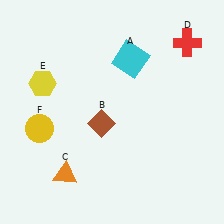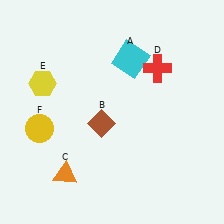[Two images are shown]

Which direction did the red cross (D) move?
The red cross (D) moved left.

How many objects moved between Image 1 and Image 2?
1 object moved between the two images.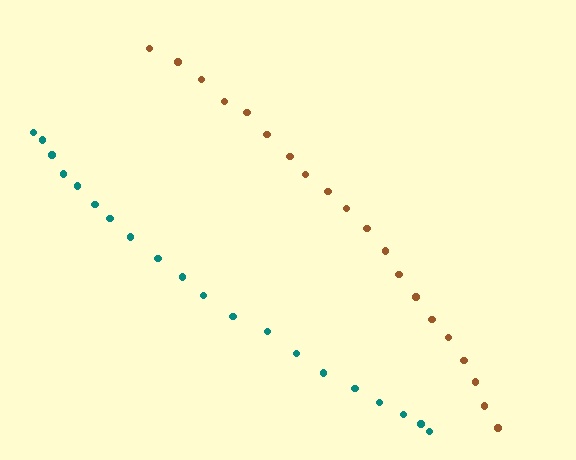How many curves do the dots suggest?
There are 2 distinct paths.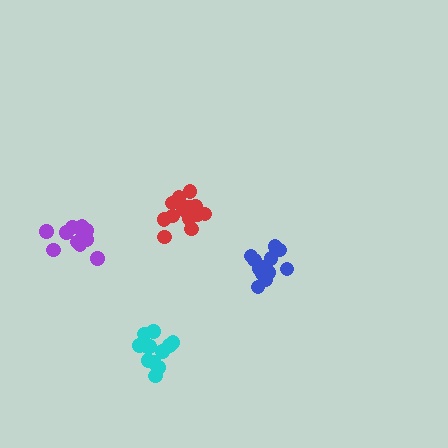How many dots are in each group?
Group 1: 13 dots, Group 2: 12 dots, Group 3: 14 dots, Group 4: 13 dots (52 total).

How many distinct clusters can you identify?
There are 4 distinct clusters.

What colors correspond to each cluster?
The clusters are colored: blue, purple, red, cyan.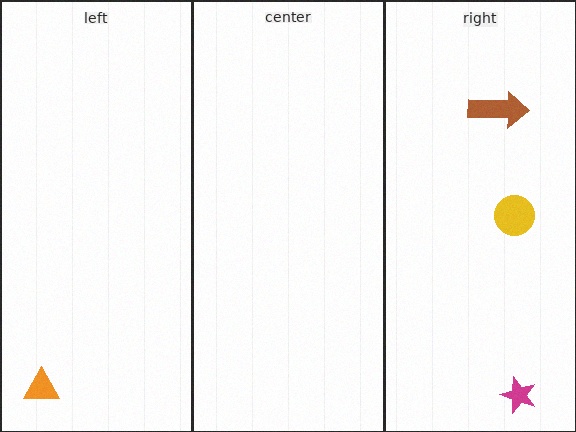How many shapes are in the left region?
1.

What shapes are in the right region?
The magenta star, the brown arrow, the yellow circle.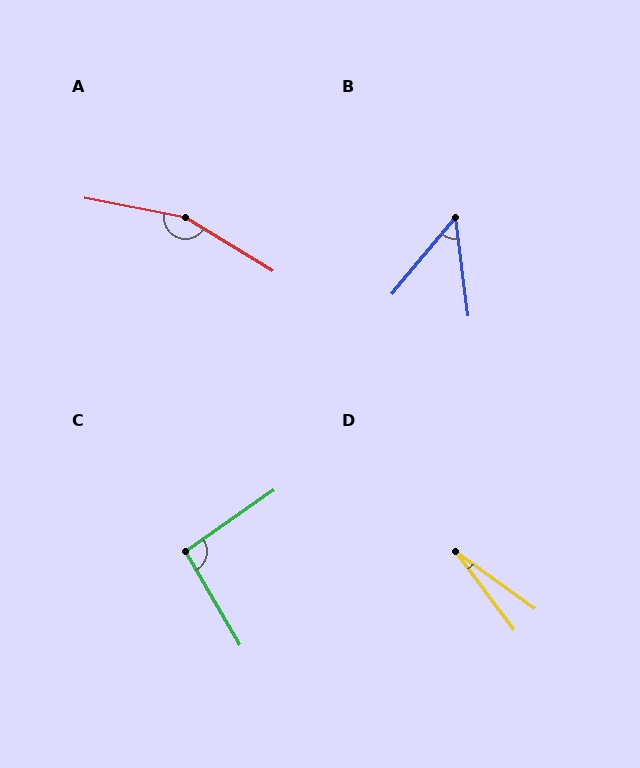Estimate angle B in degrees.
Approximately 47 degrees.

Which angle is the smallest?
D, at approximately 17 degrees.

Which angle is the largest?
A, at approximately 160 degrees.